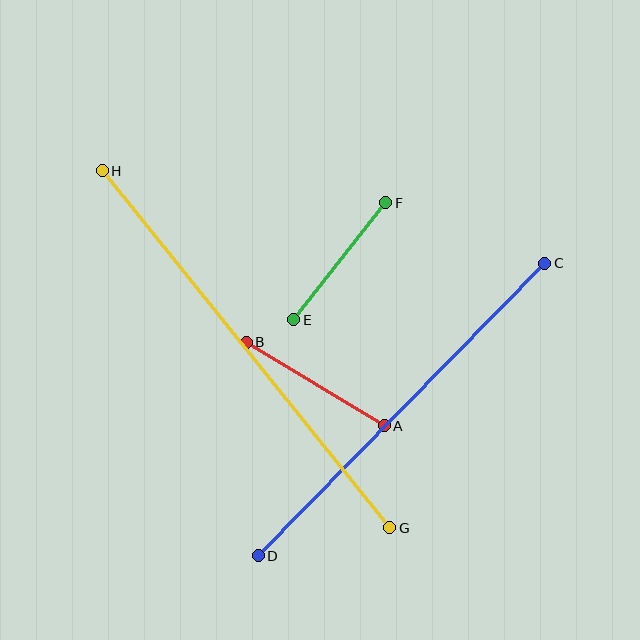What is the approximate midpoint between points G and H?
The midpoint is at approximately (246, 349) pixels.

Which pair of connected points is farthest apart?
Points G and H are farthest apart.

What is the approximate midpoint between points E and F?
The midpoint is at approximately (340, 261) pixels.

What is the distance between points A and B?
The distance is approximately 161 pixels.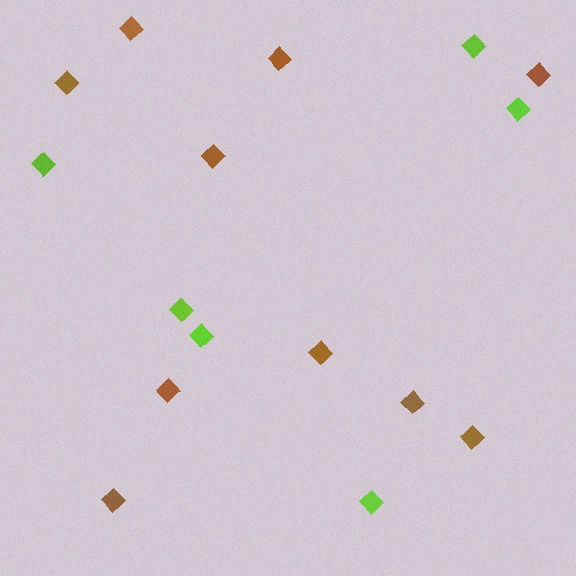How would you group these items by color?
There are 2 groups: one group of brown diamonds (10) and one group of lime diamonds (6).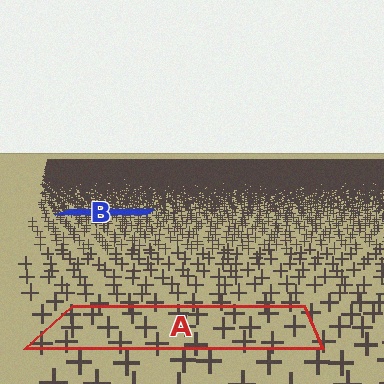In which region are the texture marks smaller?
The texture marks are smaller in region B, because it is farther away.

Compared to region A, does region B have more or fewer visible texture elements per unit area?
Region B has more texture elements per unit area — they are packed more densely because it is farther away.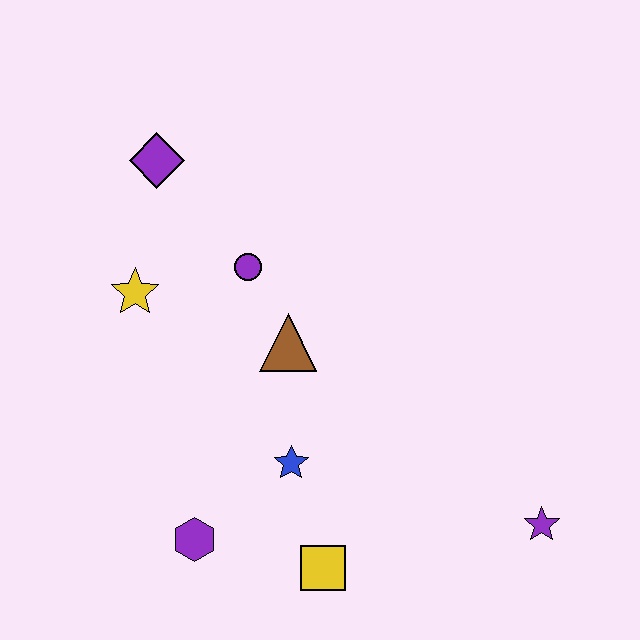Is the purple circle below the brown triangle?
No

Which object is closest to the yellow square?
The blue star is closest to the yellow square.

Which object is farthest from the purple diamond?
The purple star is farthest from the purple diamond.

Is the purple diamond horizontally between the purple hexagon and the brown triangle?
No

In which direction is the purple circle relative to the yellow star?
The purple circle is to the right of the yellow star.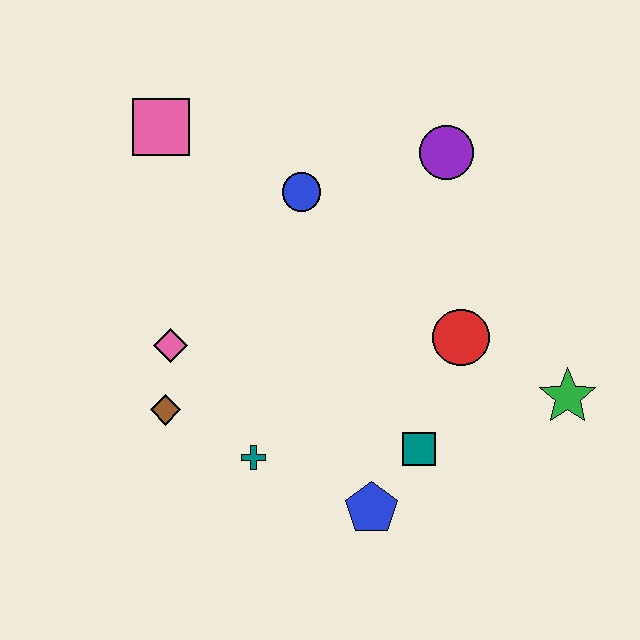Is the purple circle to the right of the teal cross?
Yes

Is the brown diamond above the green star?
No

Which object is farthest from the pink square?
The green star is farthest from the pink square.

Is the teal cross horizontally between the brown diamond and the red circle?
Yes